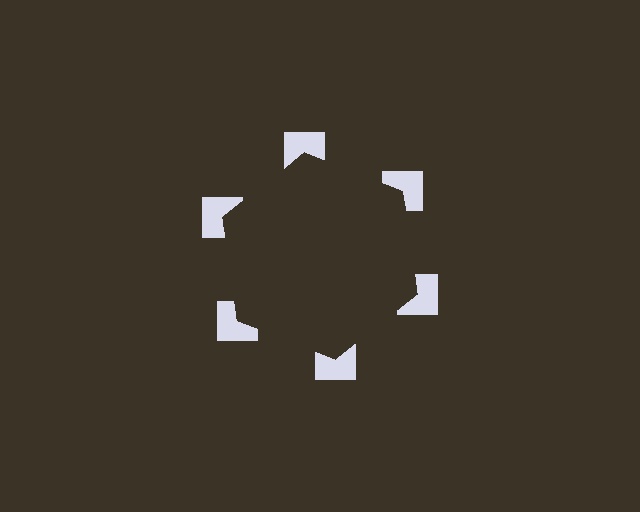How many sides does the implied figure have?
6 sides.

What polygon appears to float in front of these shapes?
An illusory hexagon — its edges are inferred from the aligned wedge cuts in the notched squares, not physically drawn.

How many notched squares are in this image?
There are 6 — one at each vertex of the illusory hexagon.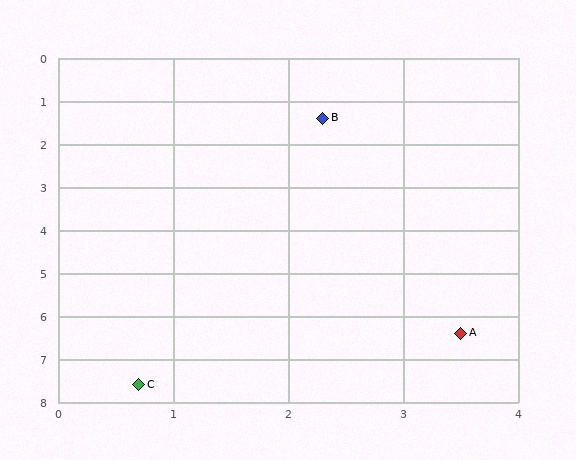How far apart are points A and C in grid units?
Points A and C are about 3.0 grid units apart.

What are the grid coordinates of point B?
Point B is at approximately (2.3, 1.4).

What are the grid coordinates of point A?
Point A is at approximately (3.5, 6.4).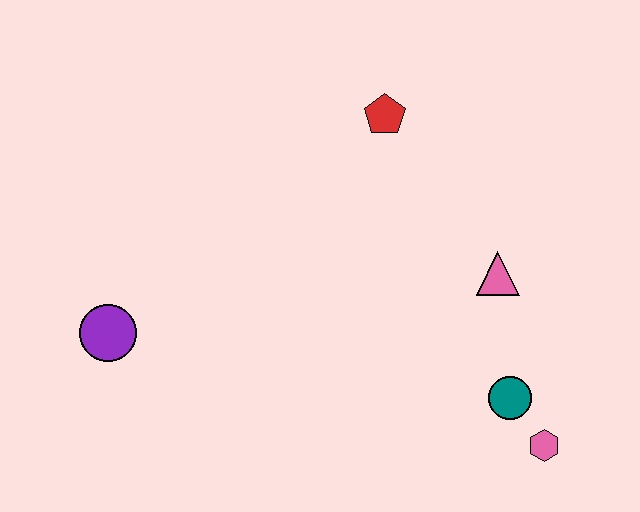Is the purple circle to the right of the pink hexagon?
No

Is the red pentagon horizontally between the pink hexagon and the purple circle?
Yes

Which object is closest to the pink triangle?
The teal circle is closest to the pink triangle.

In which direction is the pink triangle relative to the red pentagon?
The pink triangle is below the red pentagon.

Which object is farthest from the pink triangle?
The purple circle is farthest from the pink triangle.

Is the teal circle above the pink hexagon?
Yes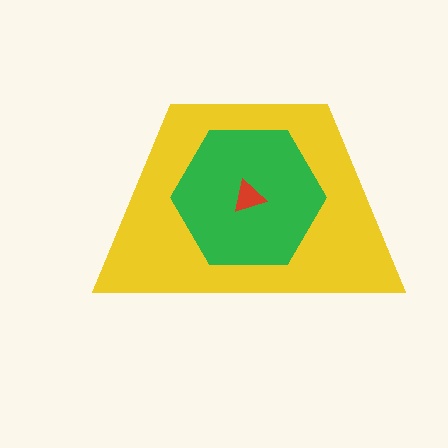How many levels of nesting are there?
3.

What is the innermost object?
The red triangle.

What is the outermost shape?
The yellow trapezoid.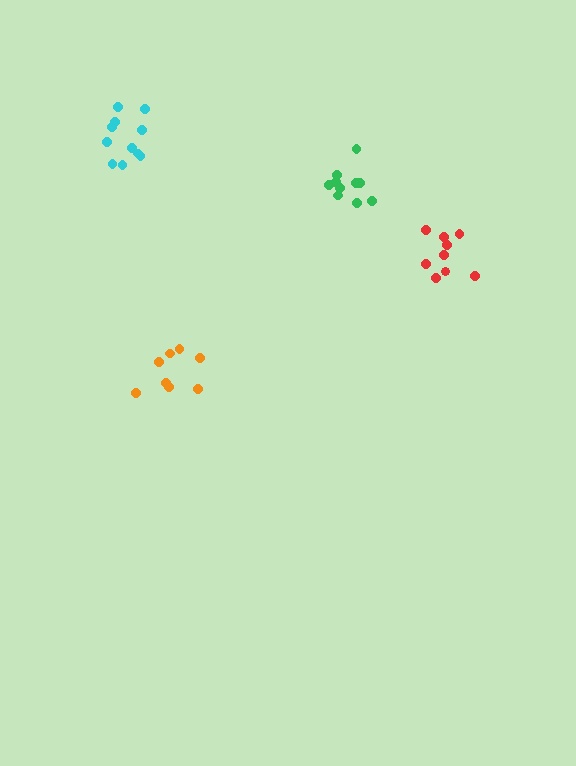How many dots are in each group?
Group 1: 9 dots, Group 2: 8 dots, Group 3: 11 dots, Group 4: 10 dots (38 total).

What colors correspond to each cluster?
The clusters are colored: red, orange, cyan, green.